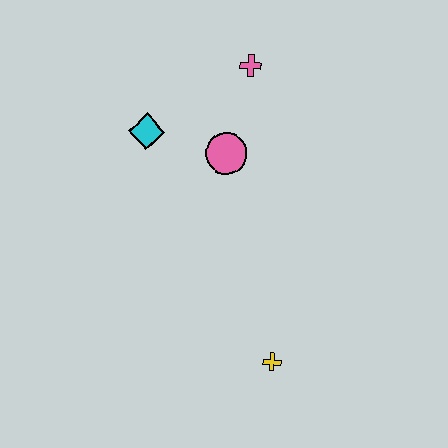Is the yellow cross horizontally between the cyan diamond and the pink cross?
No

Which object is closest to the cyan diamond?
The pink circle is closest to the cyan diamond.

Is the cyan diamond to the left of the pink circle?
Yes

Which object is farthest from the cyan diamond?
The yellow cross is farthest from the cyan diamond.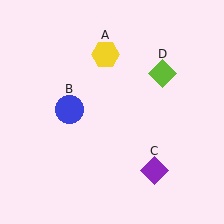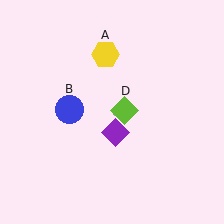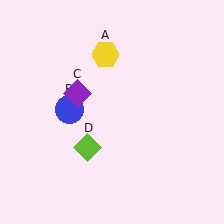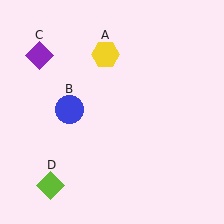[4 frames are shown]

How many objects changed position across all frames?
2 objects changed position: purple diamond (object C), lime diamond (object D).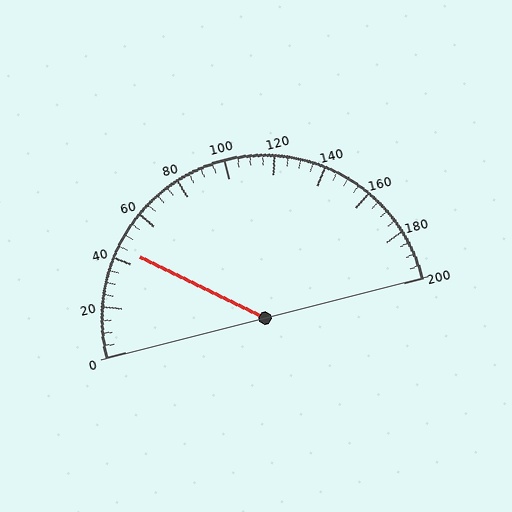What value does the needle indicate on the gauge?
The needle indicates approximately 45.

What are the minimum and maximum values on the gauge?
The gauge ranges from 0 to 200.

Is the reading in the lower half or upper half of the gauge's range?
The reading is in the lower half of the range (0 to 200).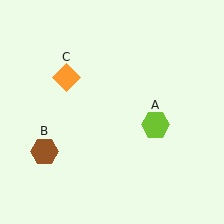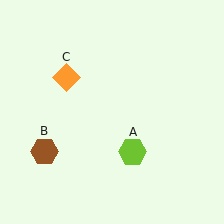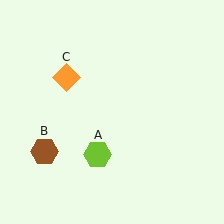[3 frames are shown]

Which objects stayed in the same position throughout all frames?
Brown hexagon (object B) and orange diamond (object C) remained stationary.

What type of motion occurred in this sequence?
The lime hexagon (object A) rotated clockwise around the center of the scene.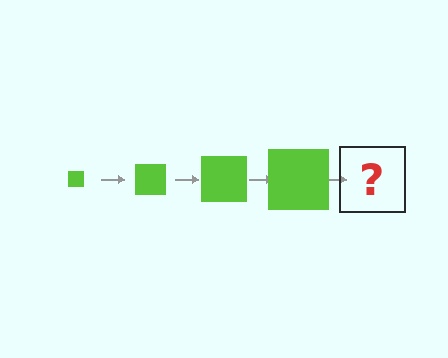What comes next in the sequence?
The next element should be a lime square, larger than the previous one.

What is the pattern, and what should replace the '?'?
The pattern is that the square gets progressively larger each step. The '?' should be a lime square, larger than the previous one.